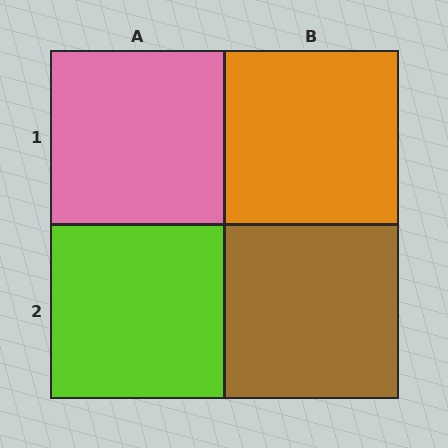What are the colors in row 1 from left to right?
Pink, orange.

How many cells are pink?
1 cell is pink.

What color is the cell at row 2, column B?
Brown.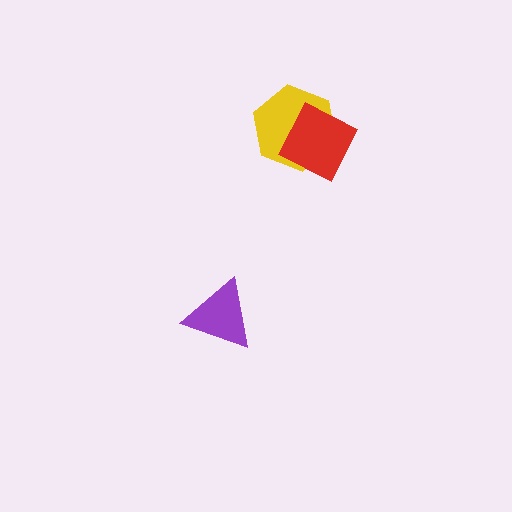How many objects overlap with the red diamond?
1 object overlaps with the red diamond.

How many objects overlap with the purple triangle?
0 objects overlap with the purple triangle.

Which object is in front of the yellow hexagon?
The red diamond is in front of the yellow hexagon.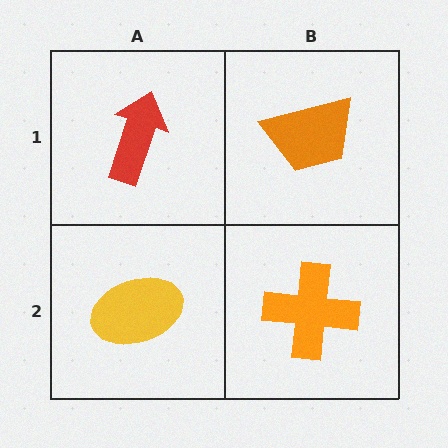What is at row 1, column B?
An orange trapezoid.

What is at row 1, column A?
A red arrow.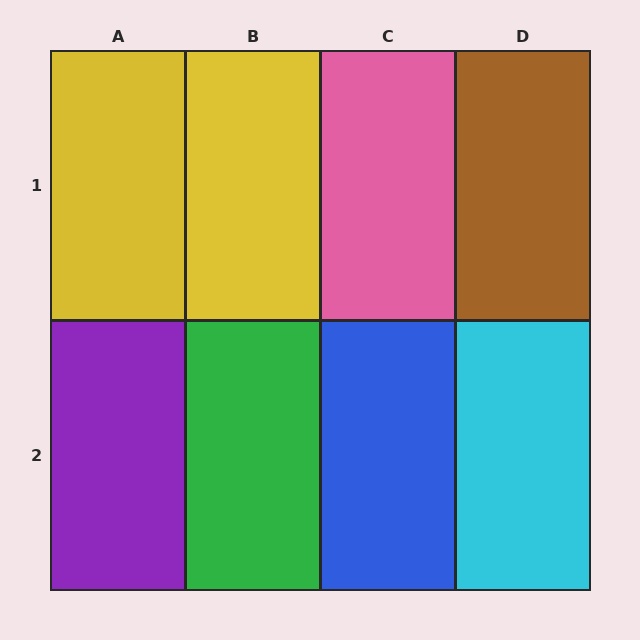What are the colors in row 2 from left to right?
Purple, green, blue, cyan.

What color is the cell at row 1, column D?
Brown.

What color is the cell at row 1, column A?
Yellow.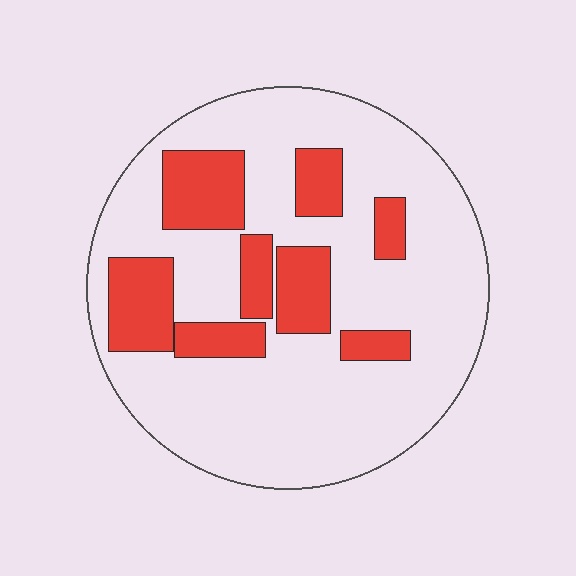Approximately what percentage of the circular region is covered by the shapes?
Approximately 25%.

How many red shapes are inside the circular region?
8.